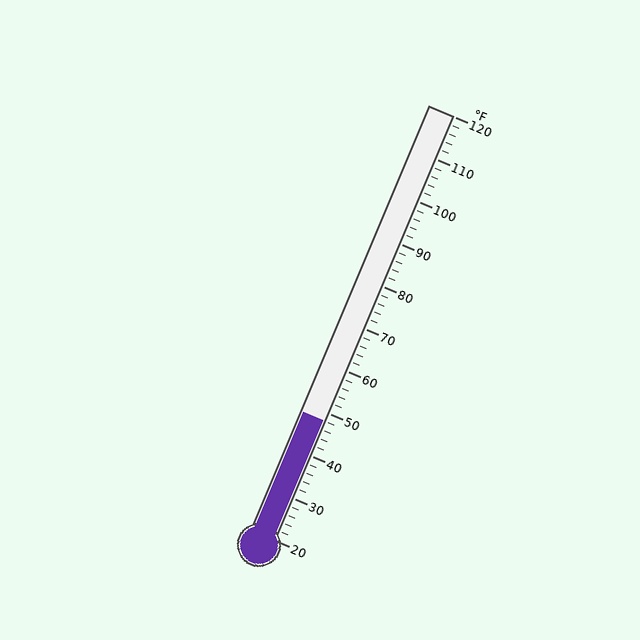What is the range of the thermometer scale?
The thermometer scale ranges from 20°F to 120°F.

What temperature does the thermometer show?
The thermometer shows approximately 48°F.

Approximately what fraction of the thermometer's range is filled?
The thermometer is filled to approximately 30% of its range.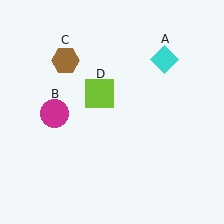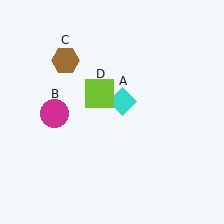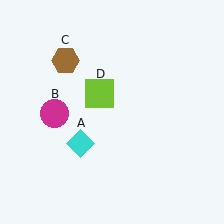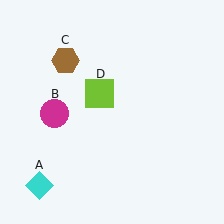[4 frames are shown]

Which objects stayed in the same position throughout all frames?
Magenta circle (object B) and brown hexagon (object C) and lime square (object D) remained stationary.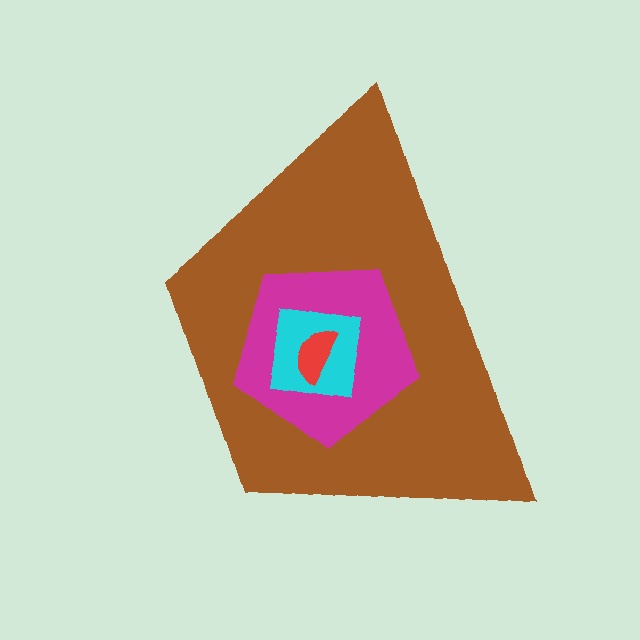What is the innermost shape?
The red semicircle.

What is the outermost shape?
The brown trapezoid.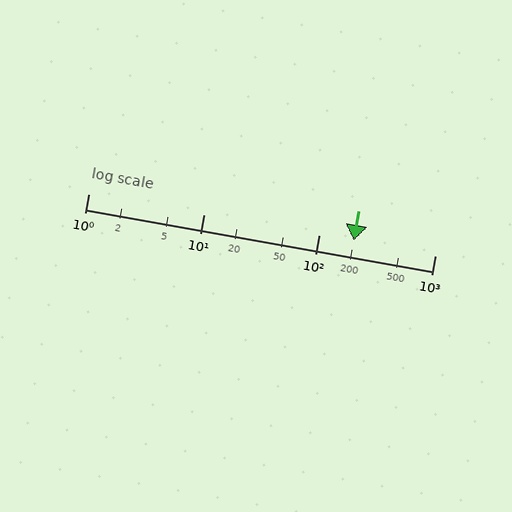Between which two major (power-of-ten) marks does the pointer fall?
The pointer is between 100 and 1000.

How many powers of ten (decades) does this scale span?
The scale spans 3 decades, from 1 to 1000.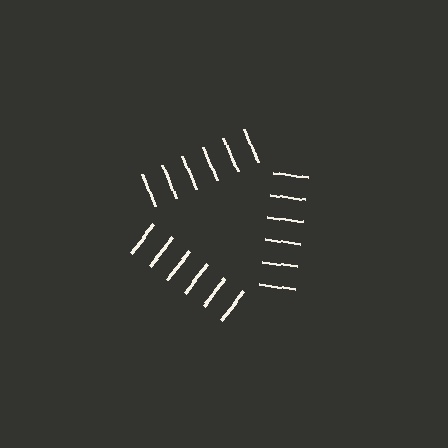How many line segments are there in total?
18 — 6 along each of the 3 edges.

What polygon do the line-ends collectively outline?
An illusory triangle — the line segments terminate on its edges but no continuous stroke is drawn.